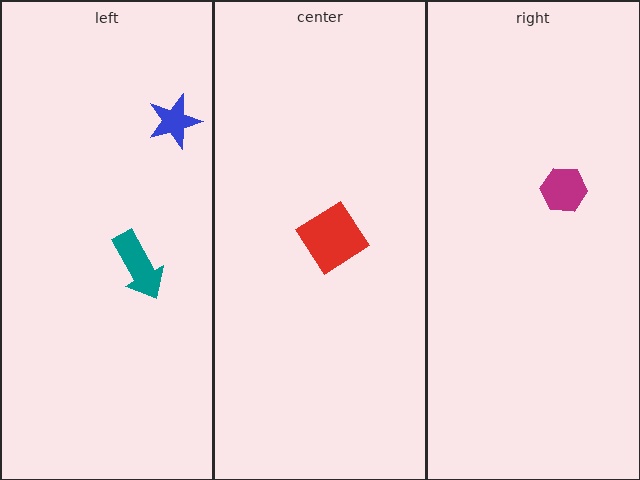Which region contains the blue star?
The left region.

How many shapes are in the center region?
1.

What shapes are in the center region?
The red diamond.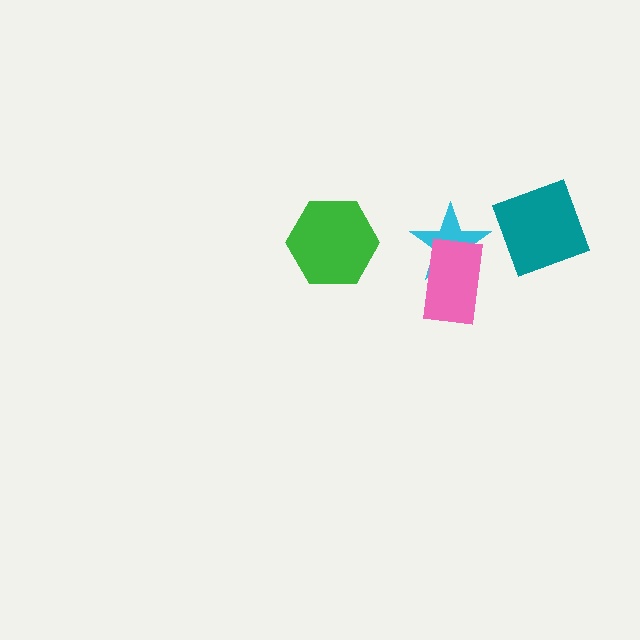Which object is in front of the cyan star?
The pink rectangle is in front of the cyan star.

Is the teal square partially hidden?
No, no other shape covers it.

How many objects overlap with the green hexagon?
0 objects overlap with the green hexagon.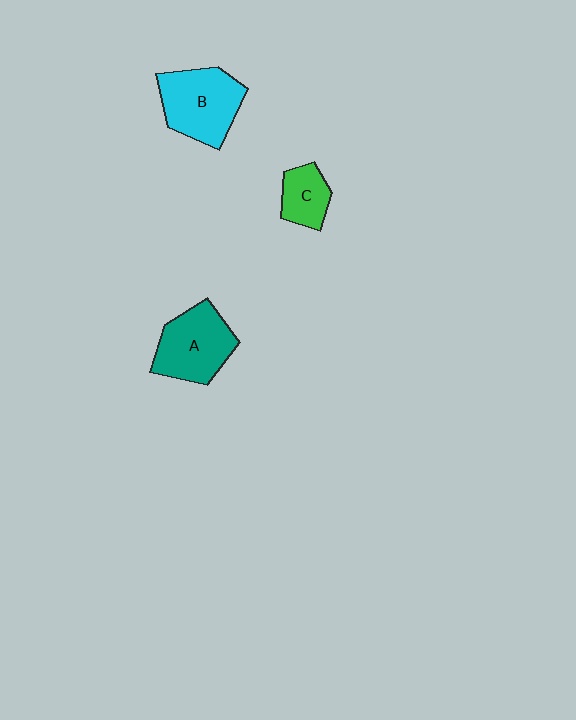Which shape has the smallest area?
Shape C (green).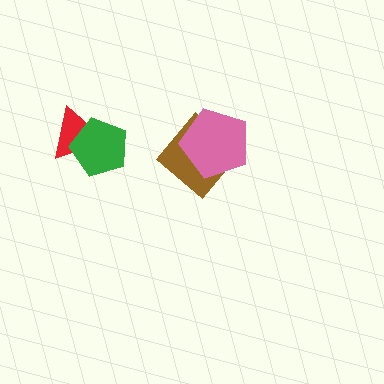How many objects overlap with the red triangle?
1 object overlaps with the red triangle.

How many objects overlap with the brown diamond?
1 object overlaps with the brown diamond.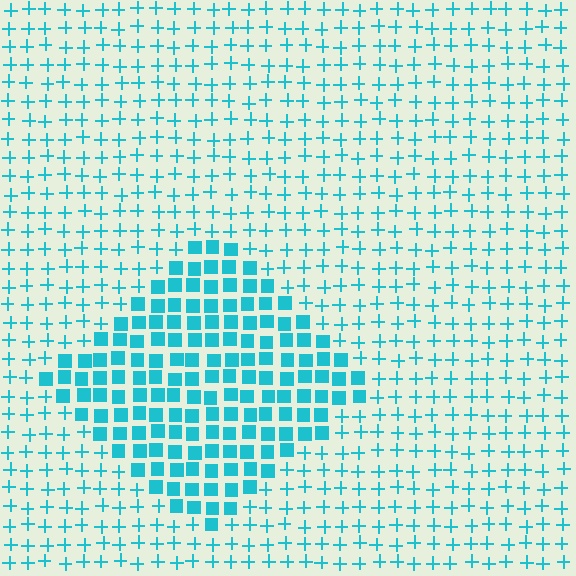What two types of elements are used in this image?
The image uses squares inside the diamond region and plus signs outside it.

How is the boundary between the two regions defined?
The boundary is defined by a change in element shape: squares inside vs. plus signs outside. All elements share the same color and spacing.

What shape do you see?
I see a diamond.